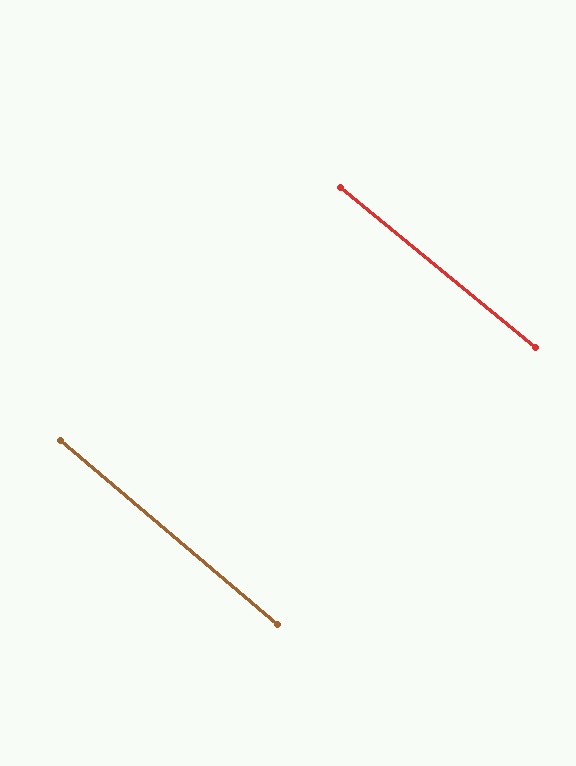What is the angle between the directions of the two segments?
Approximately 1 degree.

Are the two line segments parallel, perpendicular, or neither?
Parallel — their directions differ by only 1.1°.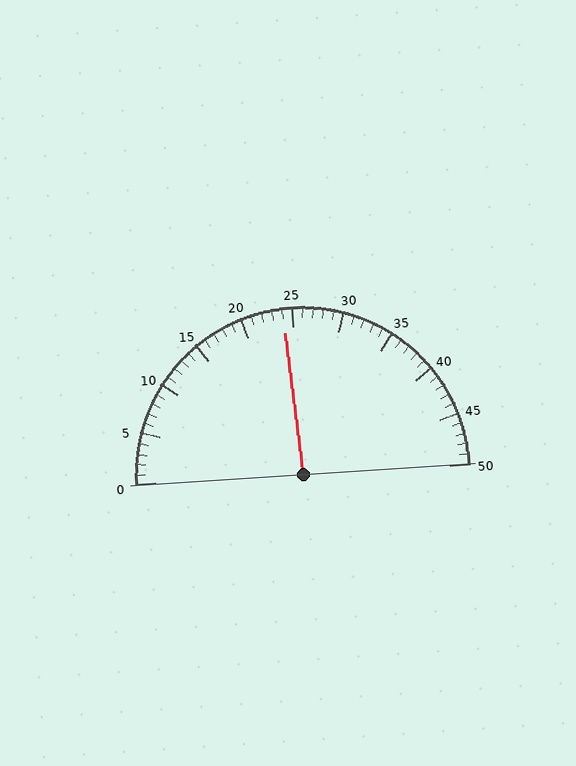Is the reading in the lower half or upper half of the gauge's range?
The reading is in the lower half of the range (0 to 50).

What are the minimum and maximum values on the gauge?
The gauge ranges from 0 to 50.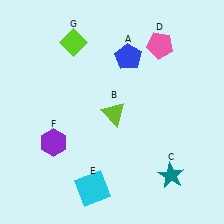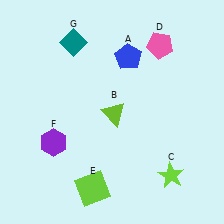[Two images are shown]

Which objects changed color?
C changed from teal to lime. E changed from cyan to lime. G changed from lime to teal.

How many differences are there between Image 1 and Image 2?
There are 3 differences between the two images.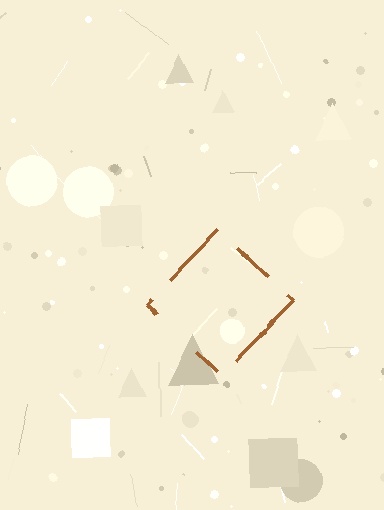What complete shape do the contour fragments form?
The contour fragments form a diamond.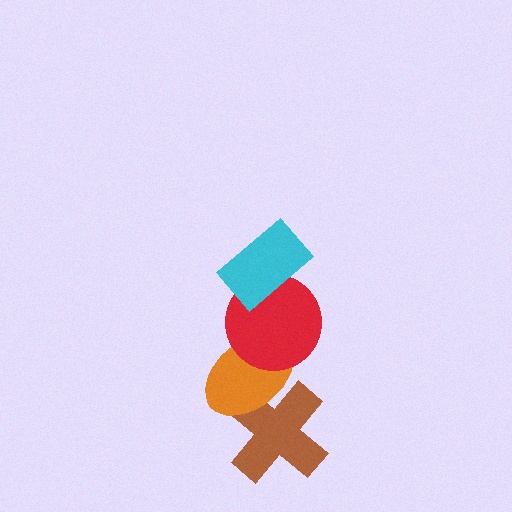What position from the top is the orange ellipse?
The orange ellipse is 3rd from the top.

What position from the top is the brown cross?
The brown cross is 4th from the top.